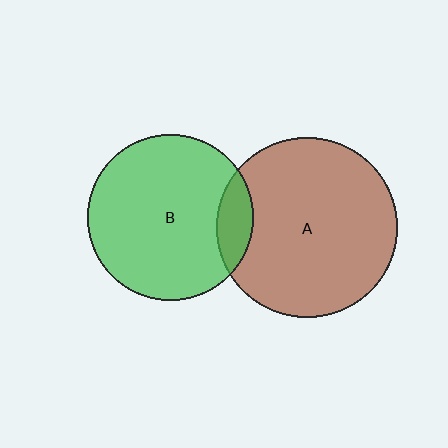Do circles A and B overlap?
Yes.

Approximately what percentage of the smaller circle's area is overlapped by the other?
Approximately 10%.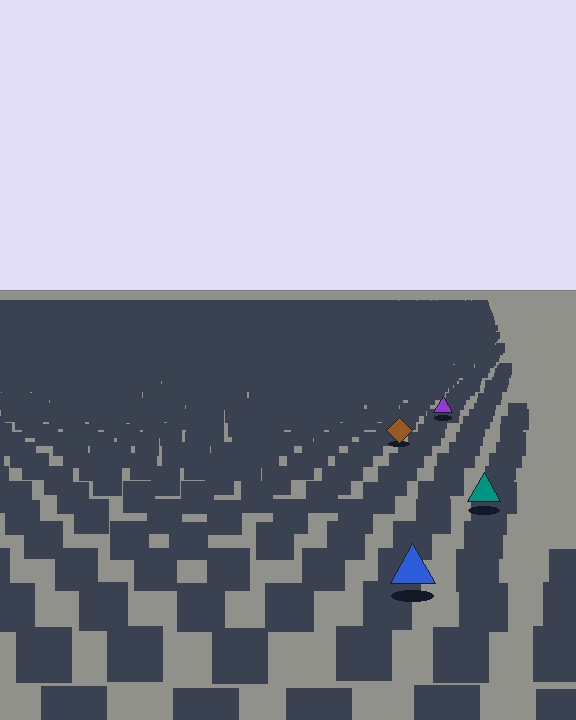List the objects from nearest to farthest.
From nearest to farthest: the blue triangle, the teal triangle, the brown diamond, the purple triangle.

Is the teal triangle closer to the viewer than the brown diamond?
Yes. The teal triangle is closer — you can tell from the texture gradient: the ground texture is coarser near it.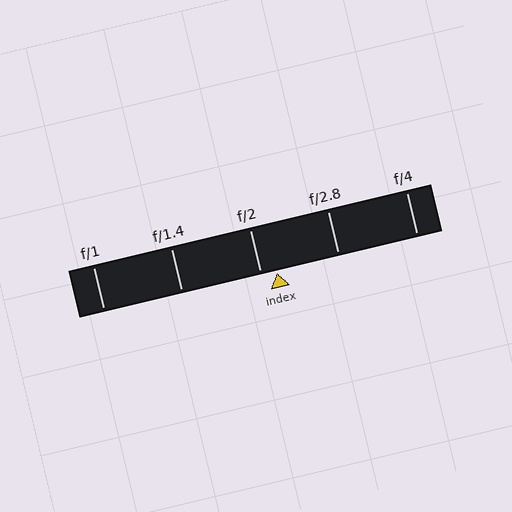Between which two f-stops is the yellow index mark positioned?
The index mark is between f/2 and f/2.8.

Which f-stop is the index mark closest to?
The index mark is closest to f/2.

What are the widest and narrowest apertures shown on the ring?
The widest aperture shown is f/1 and the narrowest is f/4.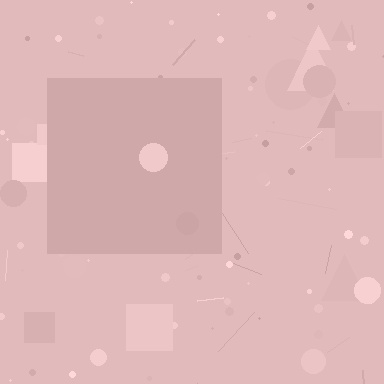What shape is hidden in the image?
A square is hidden in the image.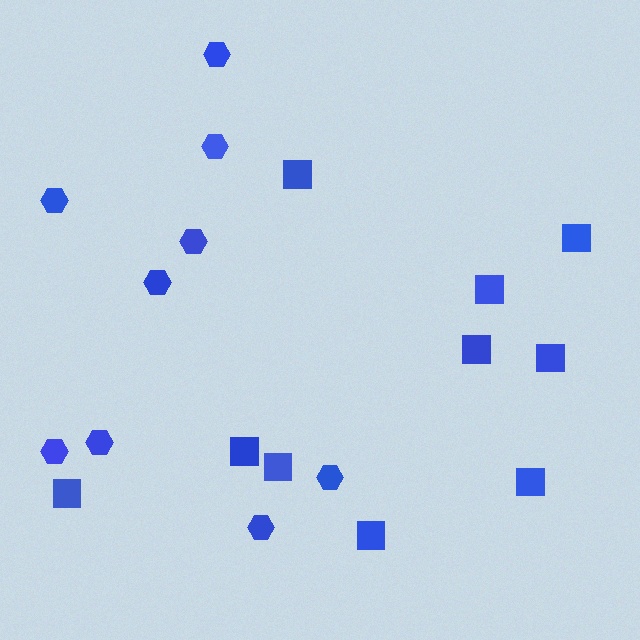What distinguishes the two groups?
There are 2 groups: one group of squares (10) and one group of hexagons (9).